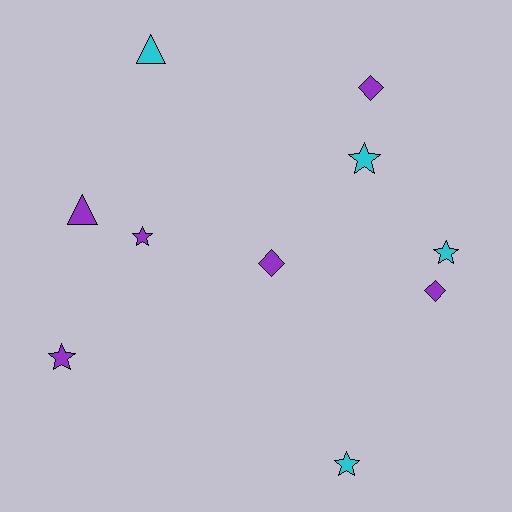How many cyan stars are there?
There are 3 cyan stars.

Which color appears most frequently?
Purple, with 6 objects.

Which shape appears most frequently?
Star, with 5 objects.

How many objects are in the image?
There are 10 objects.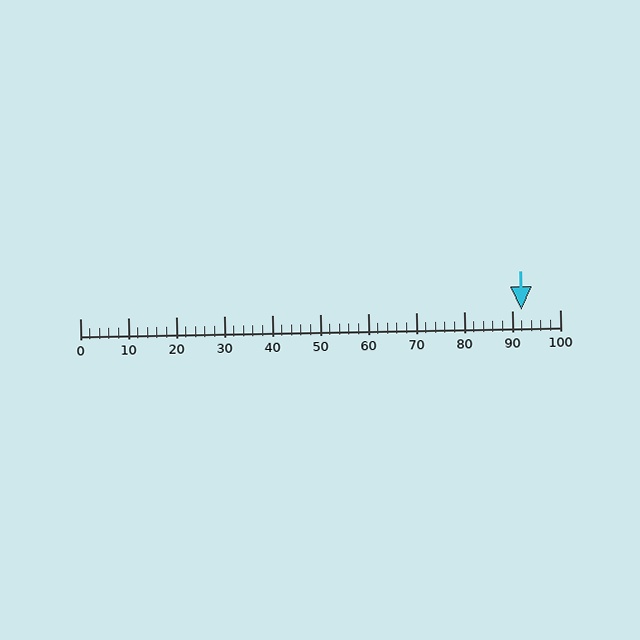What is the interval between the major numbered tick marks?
The major tick marks are spaced 10 units apart.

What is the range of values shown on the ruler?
The ruler shows values from 0 to 100.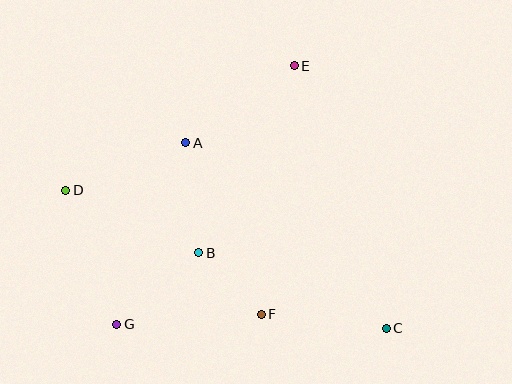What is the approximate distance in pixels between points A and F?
The distance between A and F is approximately 187 pixels.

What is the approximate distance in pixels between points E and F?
The distance between E and F is approximately 251 pixels.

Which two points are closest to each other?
Points B and F are closest to each other.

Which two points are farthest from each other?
Points C and D are farthest from each other.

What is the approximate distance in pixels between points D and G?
The distance between D and G is approximately 143 pixels.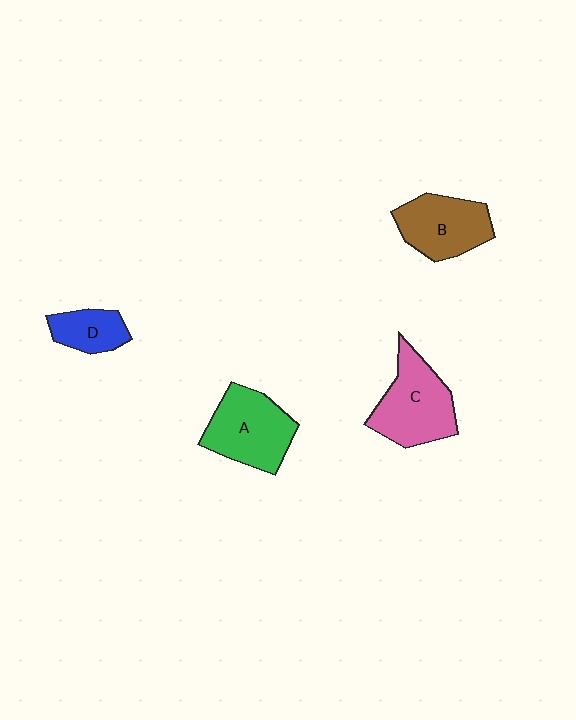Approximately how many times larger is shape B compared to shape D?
Approximately 1.7 times.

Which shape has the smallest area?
Shape D (blue).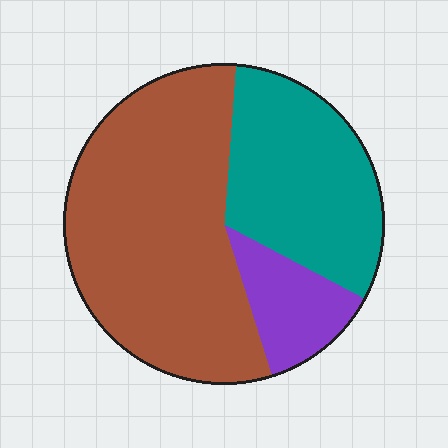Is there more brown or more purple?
Brown.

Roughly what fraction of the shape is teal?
Teal covers roughly 30% of the shape.